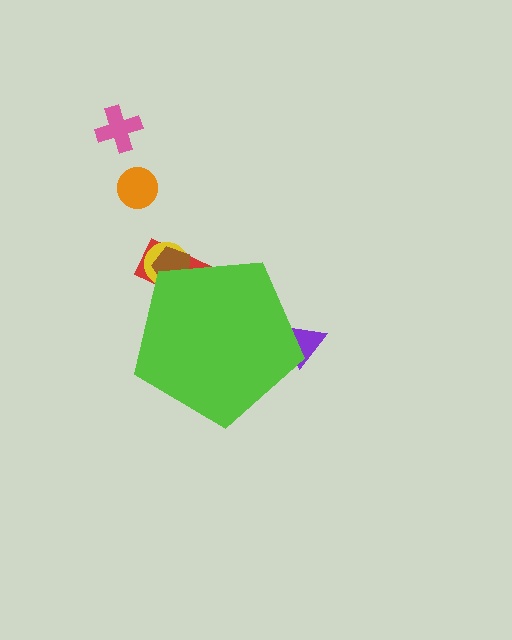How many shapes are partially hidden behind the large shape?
4 shapes are partially hidden.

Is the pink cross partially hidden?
No, the pink cross is fully visible.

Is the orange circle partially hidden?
No, the orange circle is fully visible.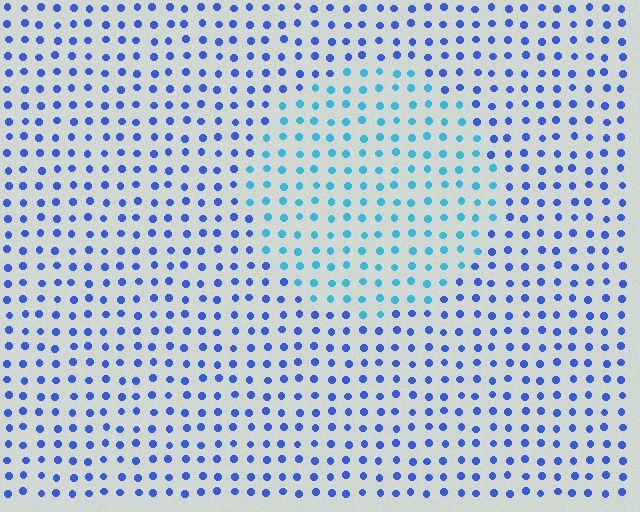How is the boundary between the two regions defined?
The boundary is defined purely by a slight shift in hue (about 34 degrees). Spacing, size, and orientation are identical on both sides.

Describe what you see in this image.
The image is filled with small blue elements in a uniform arrangement. A circle-shaped region is visible where the elements are tinted to a slightly different hue, forming a subtle color boundary.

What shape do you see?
I see a circle.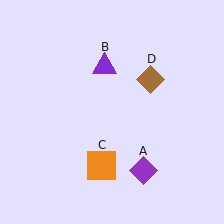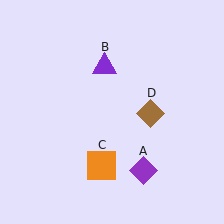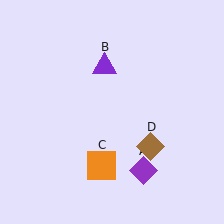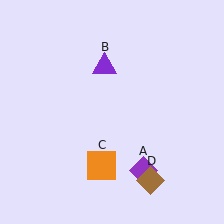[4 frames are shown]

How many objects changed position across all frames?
1 object changed position: brown diamond (object D).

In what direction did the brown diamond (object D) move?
The brown diamond (object D) moved down.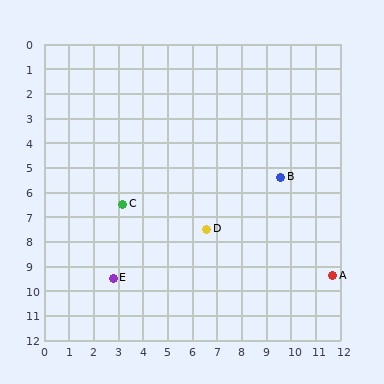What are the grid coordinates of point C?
Point C is at approximately (3.2, 6.5).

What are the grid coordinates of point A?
Point A is at approximately (11.7, 9.4).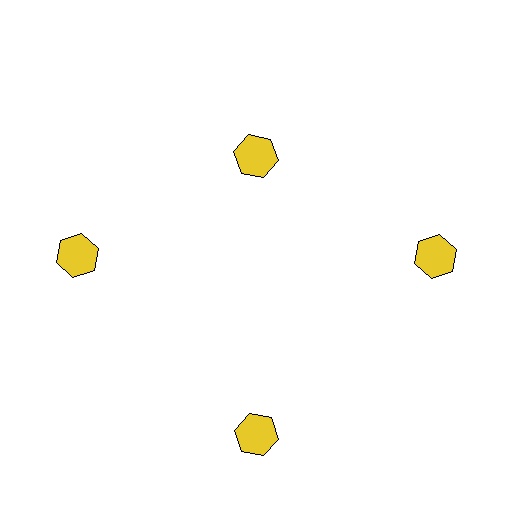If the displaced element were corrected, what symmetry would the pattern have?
It would have 4-fold rotational symmetry — the pattern would map onto itself every 90 degrees.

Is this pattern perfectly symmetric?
No. The 4 yellow hexagons are arranged in a ring, but one element near the 12 o'clock position is pulled inward toward the center, breaking the 4-fold rotational symmetry.